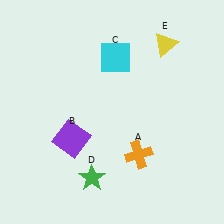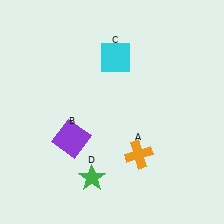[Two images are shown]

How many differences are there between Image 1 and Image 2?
There is 1 difference between the two images.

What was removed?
The yellow triangle (E) was removed in Image 2.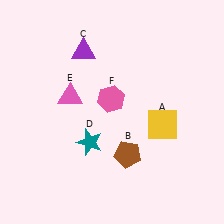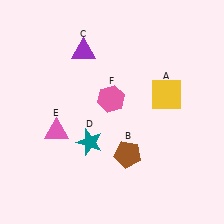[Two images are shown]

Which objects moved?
The objects that moved are: the yellow square (A), the pink triangle (E).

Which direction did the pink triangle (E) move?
The pink triangle (E) moved down.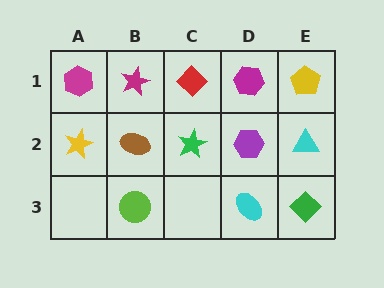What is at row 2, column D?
A purple hexagon.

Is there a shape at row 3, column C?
No, that cell is empty.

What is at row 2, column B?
A brown ellipse.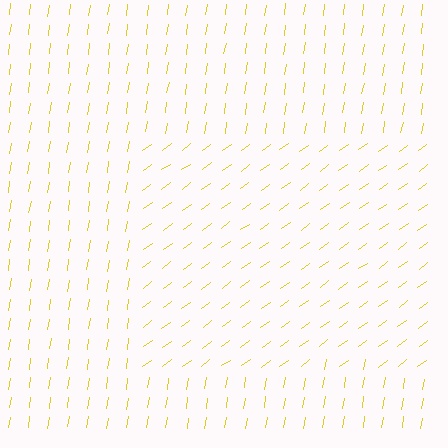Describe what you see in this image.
The image is filled with small yellow line segments. A rectangle region in the image has lines oriented differently from the surrounding lines, creating a visible texture boundary.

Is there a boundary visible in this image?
Yes, there is a texture boundary formed by a change in line orientation.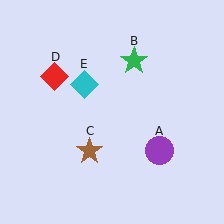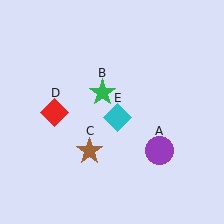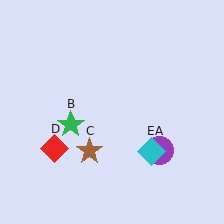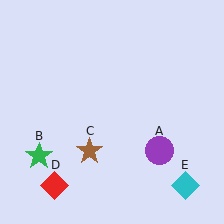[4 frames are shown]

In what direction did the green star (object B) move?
The green star (object B) moved down and to the left.